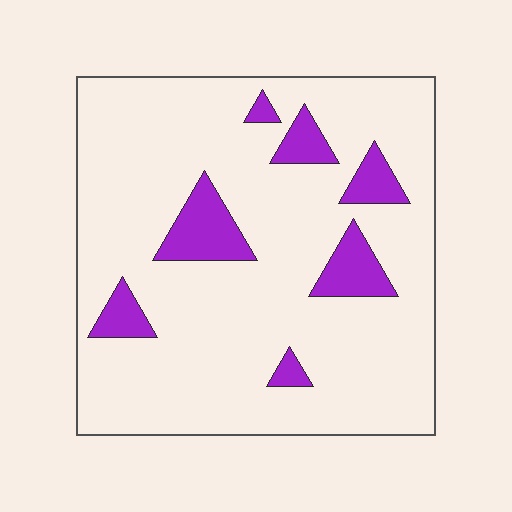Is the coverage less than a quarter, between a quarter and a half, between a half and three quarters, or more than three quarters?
Less than a quarter.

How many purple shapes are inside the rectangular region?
7.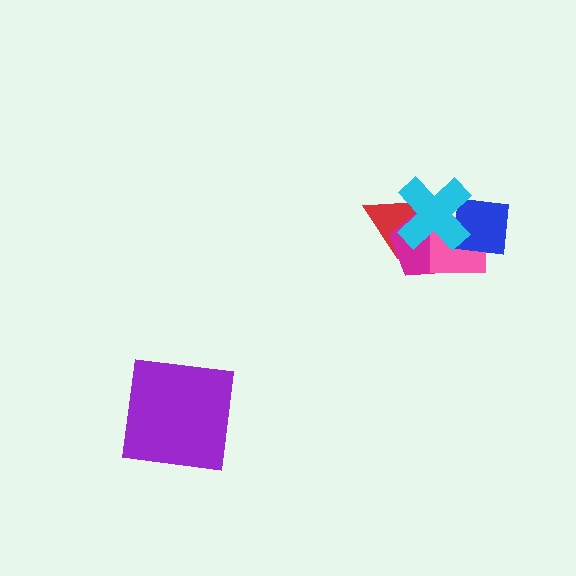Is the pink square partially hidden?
Yes, it is partially covered by another shape.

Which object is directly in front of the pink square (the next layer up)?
The blue square is directly in front of the pink square.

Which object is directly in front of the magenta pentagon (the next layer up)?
The pink square is directly in front of the magenta pentagon.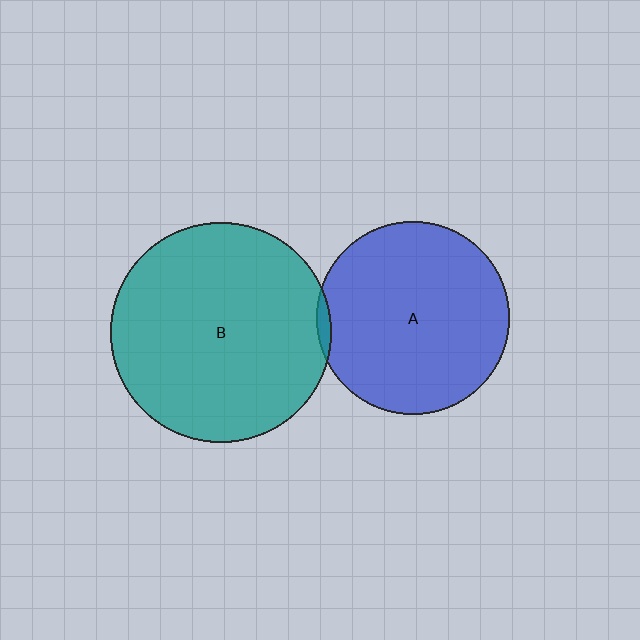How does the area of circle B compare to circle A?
Approximately 1.3 times.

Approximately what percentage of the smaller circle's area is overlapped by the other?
Approximately 5%.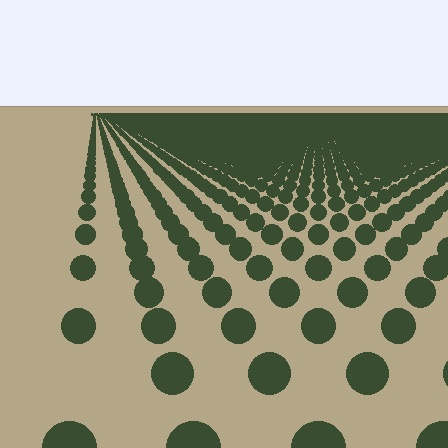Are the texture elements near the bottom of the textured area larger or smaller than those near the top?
Larger. Near the bottom, elements are closer to the viewer and appear at a bigger on-screen size.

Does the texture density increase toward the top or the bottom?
Density increases toward the top.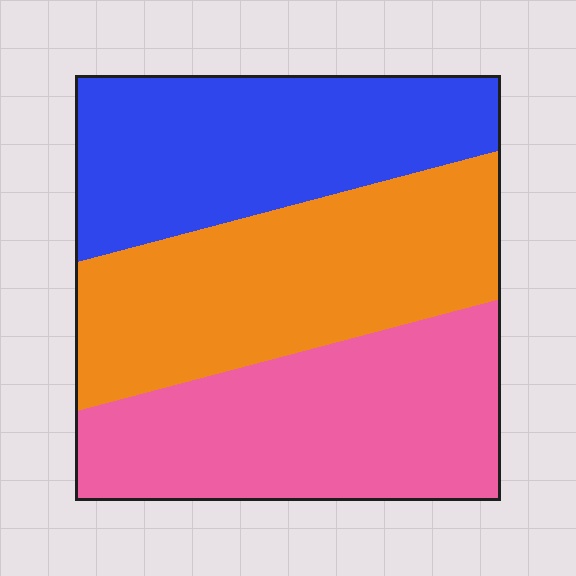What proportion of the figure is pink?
Pink takes up between a third and a half of the figure.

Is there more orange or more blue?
Orange.